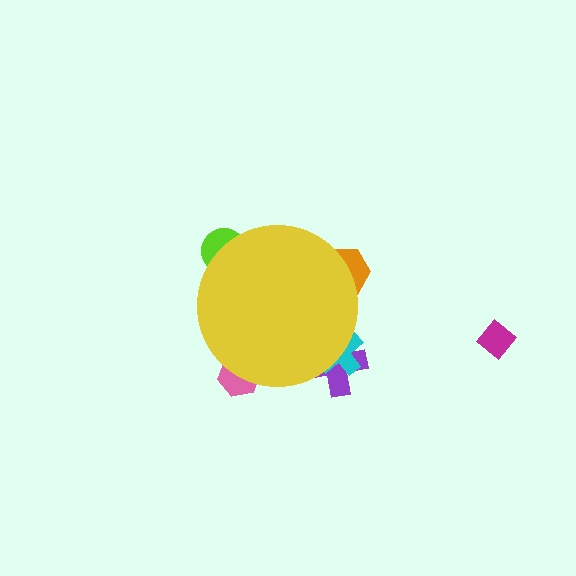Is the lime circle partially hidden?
Yes, the lime circle is partially hidden behind the yellow circle.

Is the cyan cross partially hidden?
Yes, the cyan cross is partially hidden behind the yellow circle.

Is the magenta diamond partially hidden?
No, the magenta diamond is fully visible.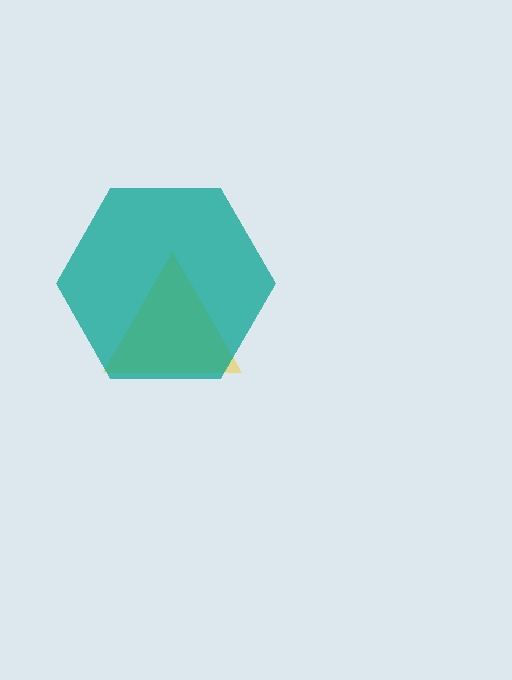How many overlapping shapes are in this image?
There are 2 overlapping shapes in the image.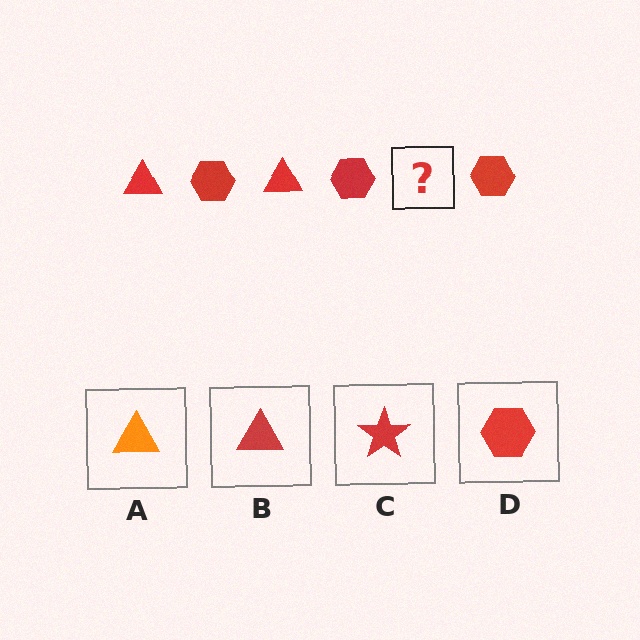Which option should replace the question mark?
Option B.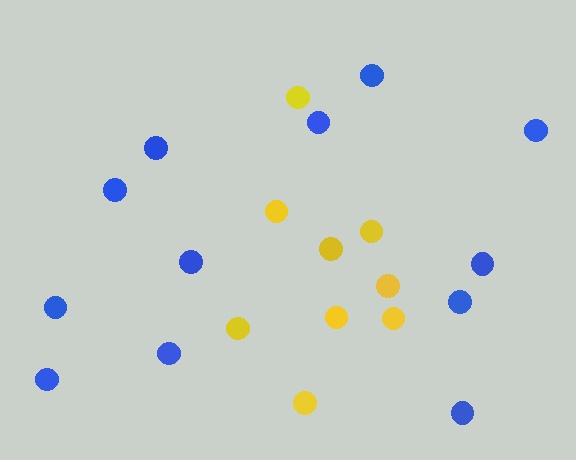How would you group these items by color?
There are 2 groups: one group of blue circles (12) and one group of yellow circles (9).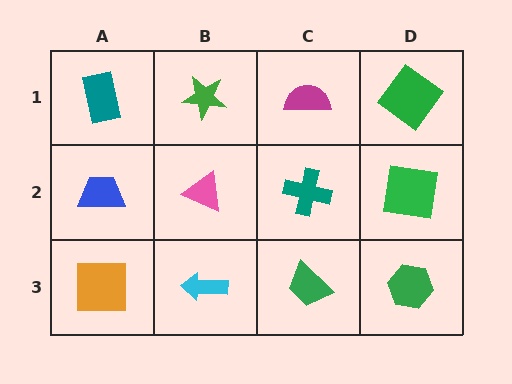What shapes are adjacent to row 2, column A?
A teal rectangle (row 1, column A), an orange square (row 3, column A), a pink triangle (row 2, column B).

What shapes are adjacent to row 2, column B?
A green star (row 1, column B), a cyan arrow (row 3, column B), a blue trapezoid (row 2, column A), a teal cross (row 2, column C).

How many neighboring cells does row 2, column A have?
3.